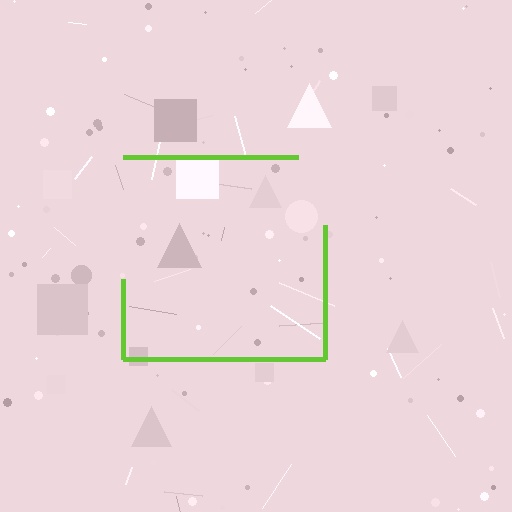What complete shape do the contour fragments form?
The contour fragments form a square.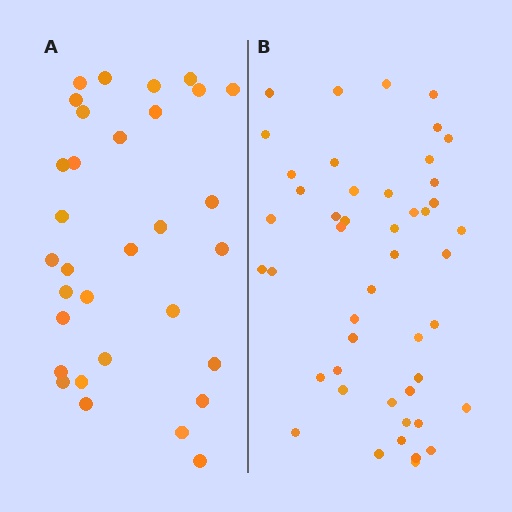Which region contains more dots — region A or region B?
Region B (the right region) has more dots.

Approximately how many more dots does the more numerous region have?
Region B has approximately 15 more dots than region A.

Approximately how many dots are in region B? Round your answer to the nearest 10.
About 50 dots. (The exact count is 47, which rounds to 50.)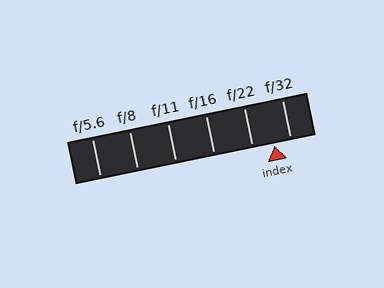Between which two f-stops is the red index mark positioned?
The index mark is between f/22 and f/32.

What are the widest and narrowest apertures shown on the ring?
The widest aperture shown is f/5.6 and the narrowest is f/32.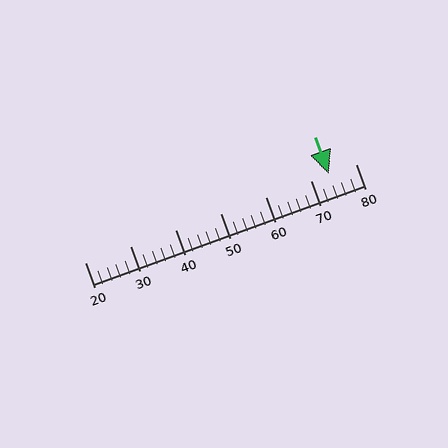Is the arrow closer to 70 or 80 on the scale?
The arrow is closer to 70.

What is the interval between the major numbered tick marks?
The major tick marks are spaced 10 units apart.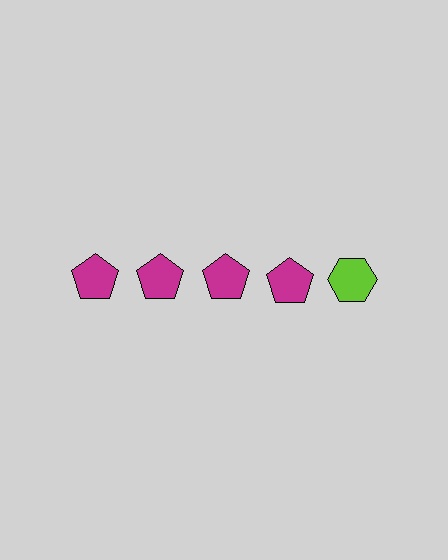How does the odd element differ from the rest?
It differs in both color (lime instead of magenta) and shape (hexagon instead of pentagon).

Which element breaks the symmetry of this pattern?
The lime hexagon in the top row, rightmost column breaks the symmetry. All other shapes are magenta pentagons.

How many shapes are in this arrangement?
There are 5 shapes arranged in a grid pattern.